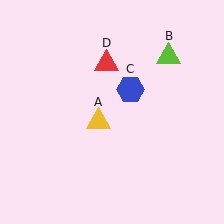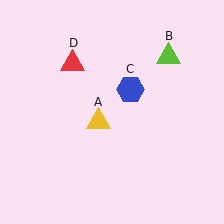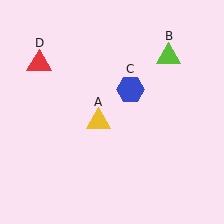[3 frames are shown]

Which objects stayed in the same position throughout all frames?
Yellow triangle (object A) and lime triangle (object B) and blue hexagon (object C) remained stationary.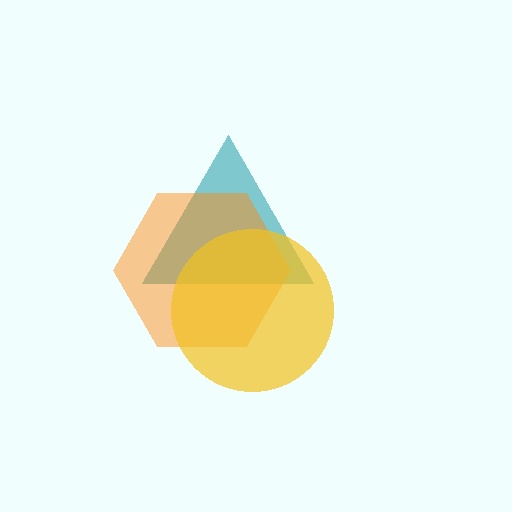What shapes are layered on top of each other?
The layered shapes are: a teal triangle, an orange hexagon, a yellow circle.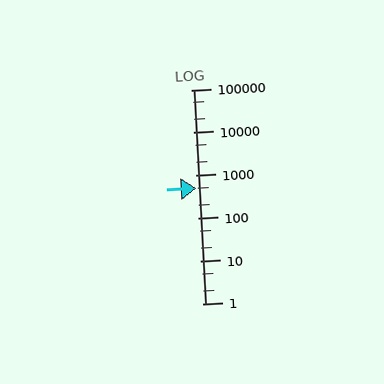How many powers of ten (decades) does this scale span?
The scale spans 5 decades, from 1 to 100000.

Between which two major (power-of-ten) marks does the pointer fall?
The pointer is between 100 and 1000.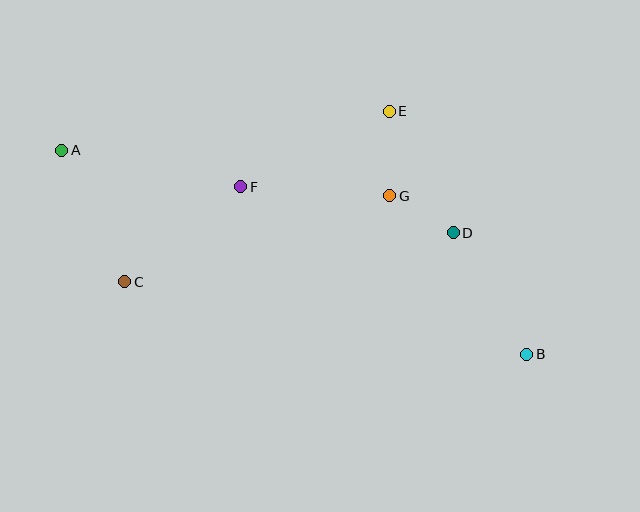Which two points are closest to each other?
Points D and G are closest to each other.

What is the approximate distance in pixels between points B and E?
The distance between B and E is approximately 280 pixels.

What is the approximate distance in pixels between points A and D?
The distance between A and D is approximately 400 pixels.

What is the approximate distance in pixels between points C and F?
The distance between C and F is approximately 150 pixels.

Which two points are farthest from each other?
Points A and B are farthest from each other.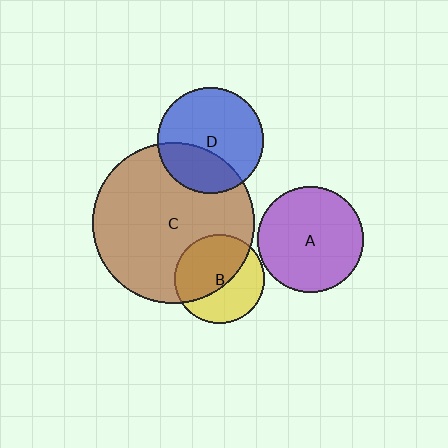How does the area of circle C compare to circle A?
Approximately 2.3 times.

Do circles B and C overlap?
Yes.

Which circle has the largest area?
Circle C (brown).